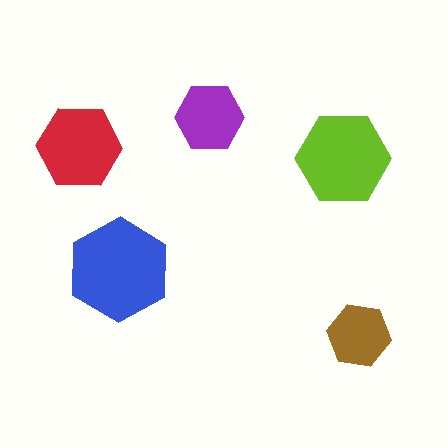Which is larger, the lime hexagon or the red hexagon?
The lime one.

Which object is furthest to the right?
The brown hexagon is rightmost.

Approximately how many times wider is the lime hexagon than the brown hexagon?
About 1.5 times wider.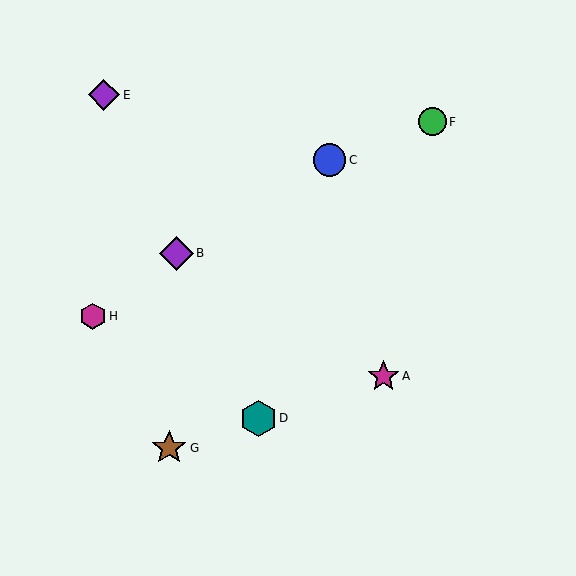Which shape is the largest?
The teal hexagon (labeled D) is the largest.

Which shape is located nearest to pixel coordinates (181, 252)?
The purple diamond (labeled B) at (176, 253) is nearest to that location.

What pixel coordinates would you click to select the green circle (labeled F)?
Click at (432, 122) to select the green circle F.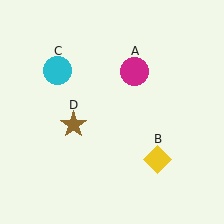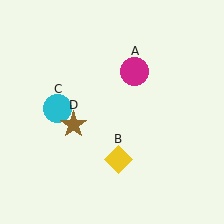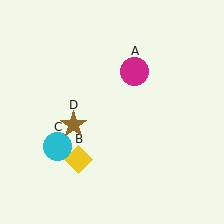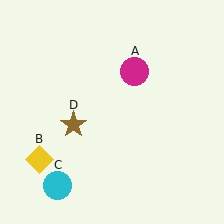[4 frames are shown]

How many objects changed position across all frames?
2 objects changed position: yellow diamond (object B), cyan circle (object C).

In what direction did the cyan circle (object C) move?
The cyan circle (object C) moved down.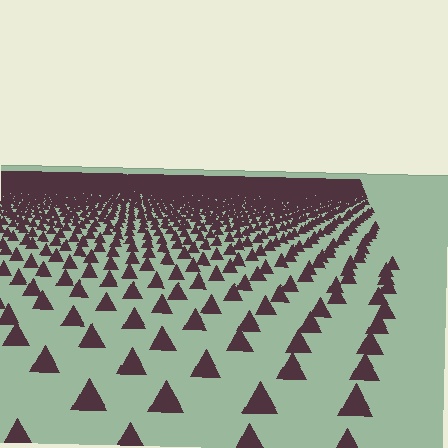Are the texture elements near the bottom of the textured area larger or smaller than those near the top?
Larger. Near the bottom, elements are closer to the viewer and appear at a bigger on-screen size.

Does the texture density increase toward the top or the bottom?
Density increases toward the top.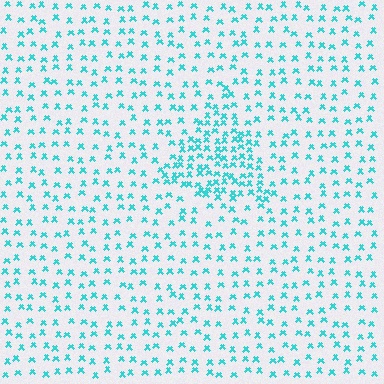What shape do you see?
I see a triangle.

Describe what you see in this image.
The image contains small cyan elements arranged at two different densities. A triangle-shaped region is visible where the elements are more densely packed than the surrounding area.